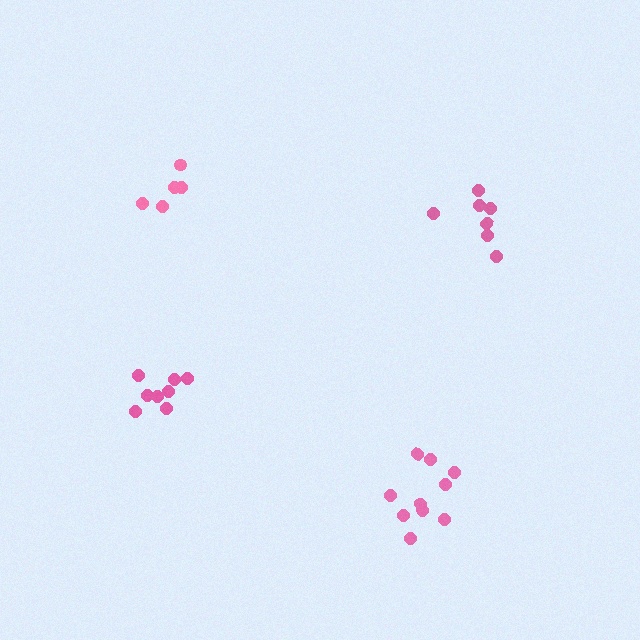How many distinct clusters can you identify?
There are 4 distinct clusters.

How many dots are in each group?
Group 1: 7 dots, Group 2: 10 dots, Group 3: 8 dots, Group 4: 5 dots (30 total).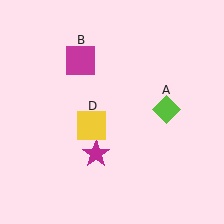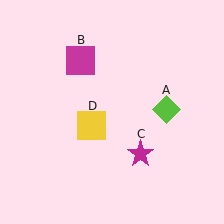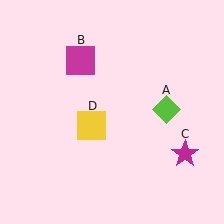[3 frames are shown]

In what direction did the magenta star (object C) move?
The magenta star (object C) moved right.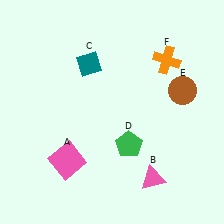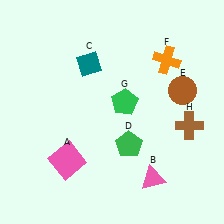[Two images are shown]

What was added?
A green pentagon (G), a brown cross (H) were added in Image 2.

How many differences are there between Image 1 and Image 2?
There are 2 differences between the two images.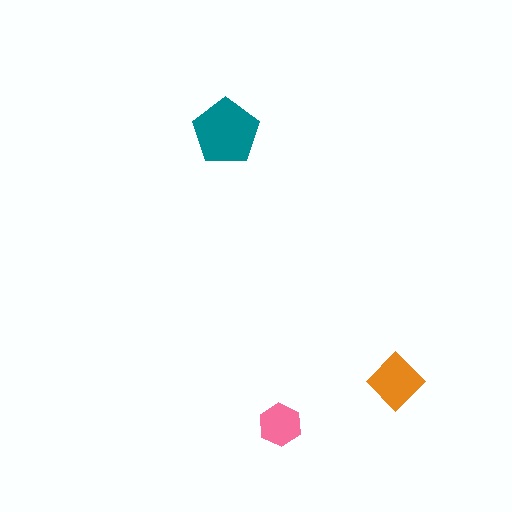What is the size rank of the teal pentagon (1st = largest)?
1st.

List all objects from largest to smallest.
The teal pentagon, the orange diamond, the pink hexagon.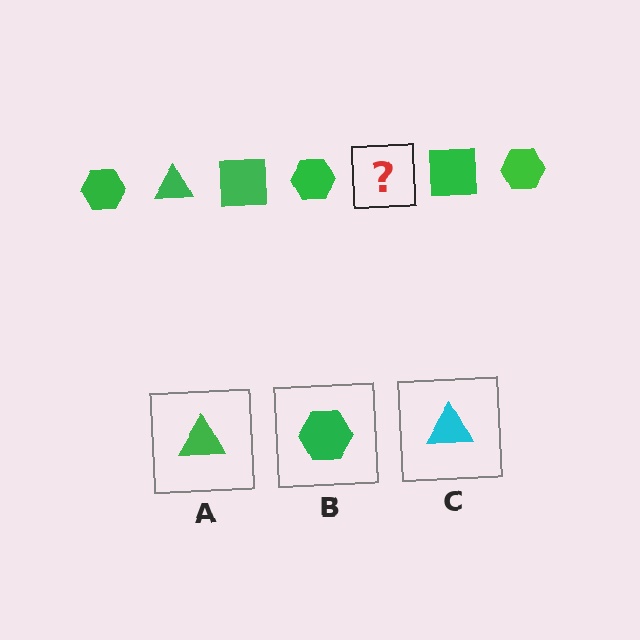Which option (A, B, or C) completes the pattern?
A.